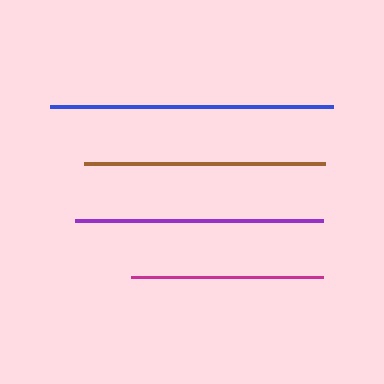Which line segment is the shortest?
The magenta line is the shortest at approximately 192 pixels.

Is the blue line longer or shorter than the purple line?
The blue line is longer than the purple line.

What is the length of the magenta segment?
The magenta segment is approximately 192 pixels long.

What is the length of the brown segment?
The brown segment is approximately 241 pixels long.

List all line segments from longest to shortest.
From longest to shortest: blue, purple, brown, magenta.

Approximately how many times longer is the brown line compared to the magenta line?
The brown line is approximately 1.3 times the length of the magenta line.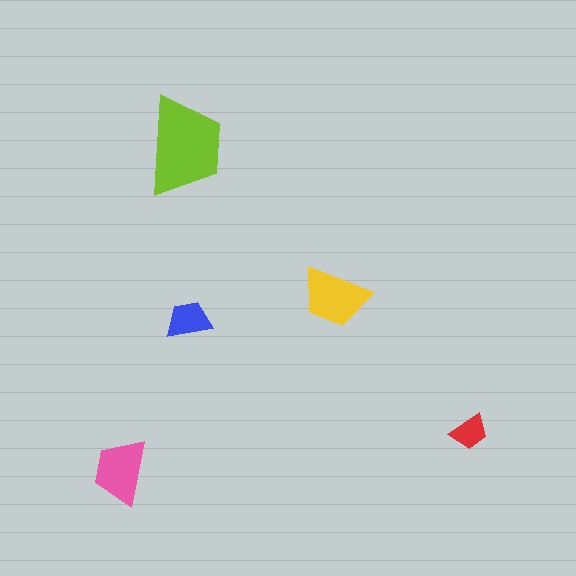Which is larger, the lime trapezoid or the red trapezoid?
The lime one.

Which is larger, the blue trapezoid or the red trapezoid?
The blue one.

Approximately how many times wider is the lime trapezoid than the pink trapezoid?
About 1.5 times wider.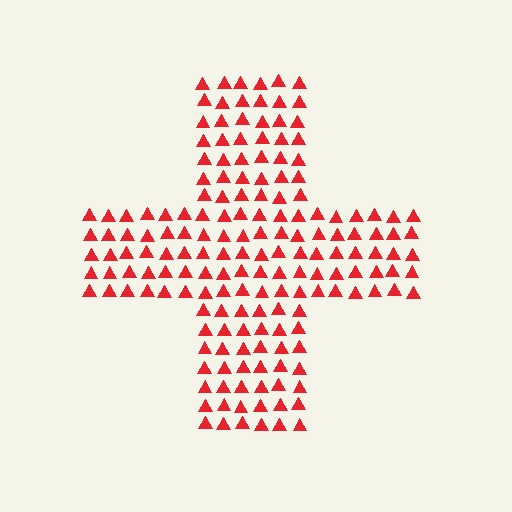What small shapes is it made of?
It is made of small triangles.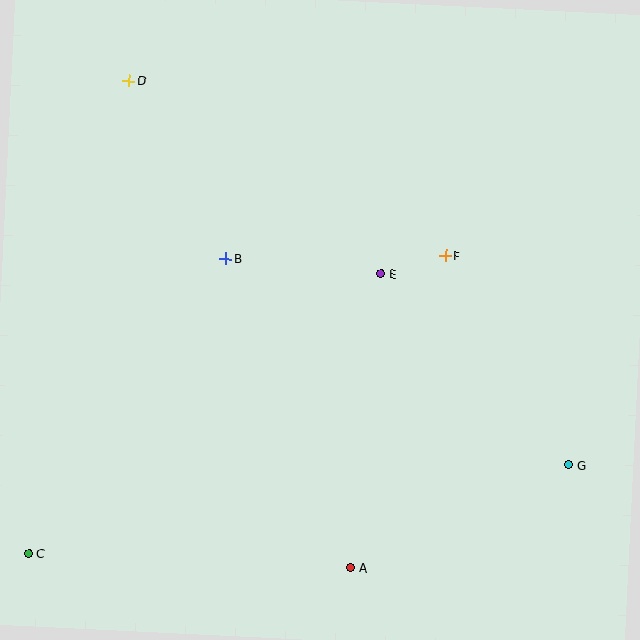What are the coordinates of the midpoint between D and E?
The midpoint between D and E is at (255, 177).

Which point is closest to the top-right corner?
Point F is closest to the top-right corner.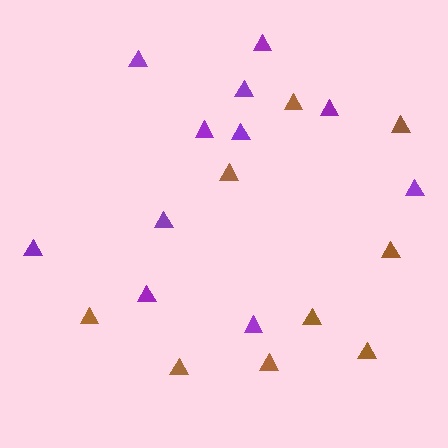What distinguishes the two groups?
There are 2 groups: one group of purple triangles (11) and one group of brown triangles (9).